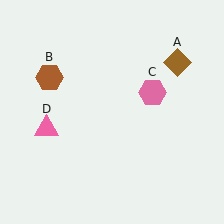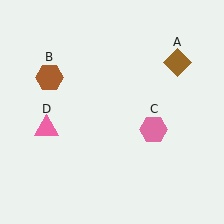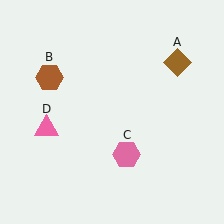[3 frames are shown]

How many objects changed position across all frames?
1 object changed position: pink hexagon (object C).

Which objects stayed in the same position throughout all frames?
Brown diamond (object A) and brown hexagon (object B) and pink triangle (object D) remained stationary.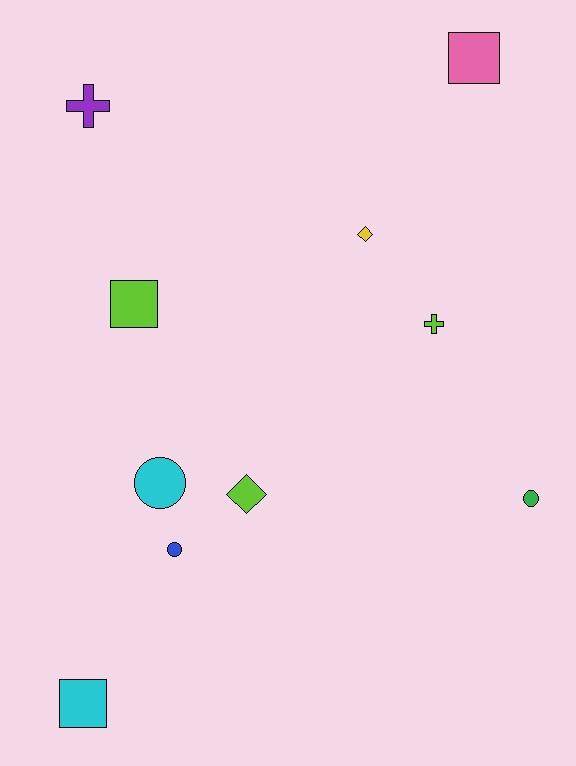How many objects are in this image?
There are 10 objects.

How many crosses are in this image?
There are 2 crosses.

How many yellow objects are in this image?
There is 1 yellow object.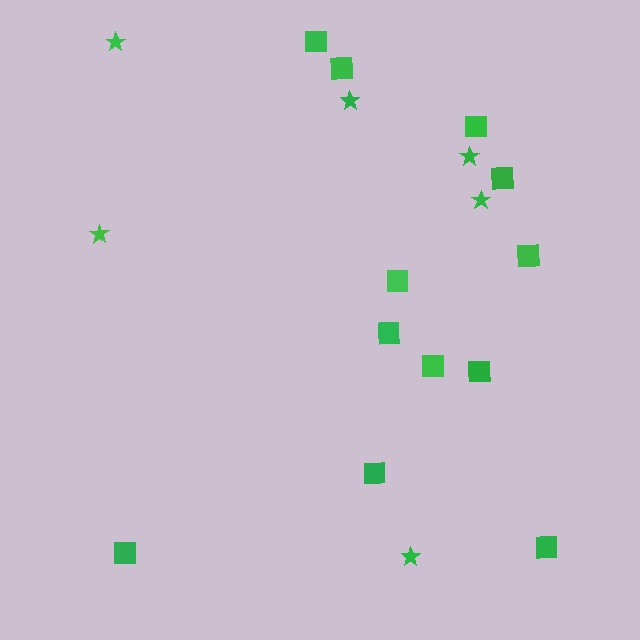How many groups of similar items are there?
There are 2 groups: one group of squares (12) and one group of stars (6).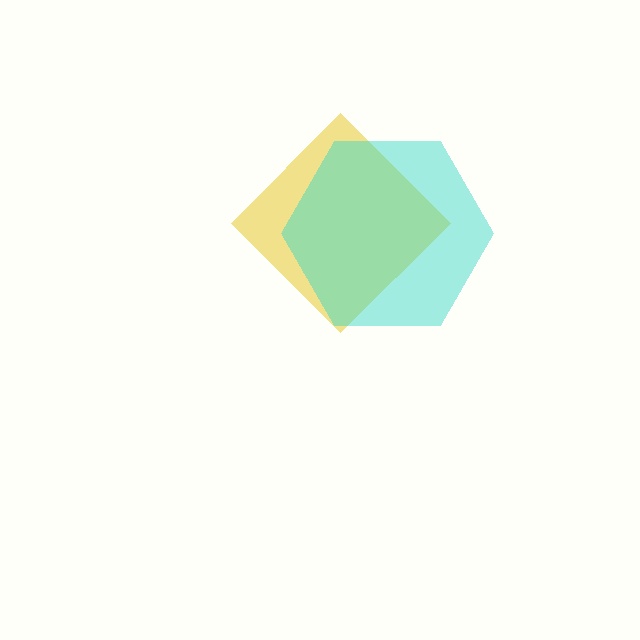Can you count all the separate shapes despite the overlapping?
Yes, there are 2 separate shapes.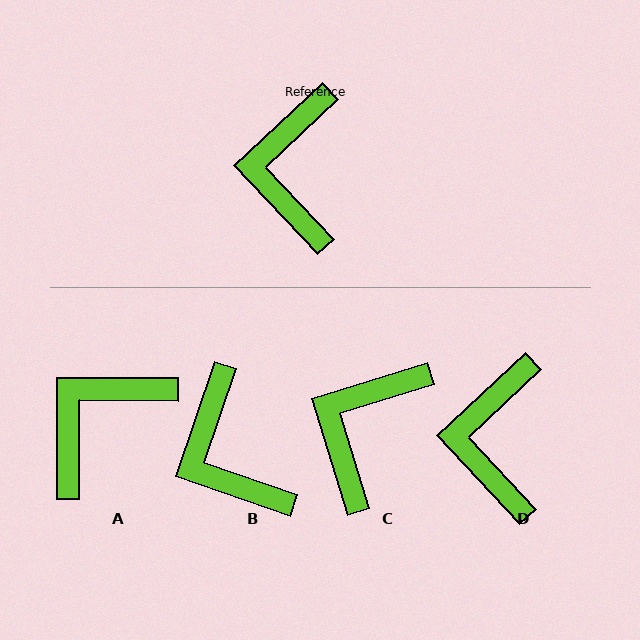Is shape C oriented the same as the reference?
No, it is off by about 26 degrees.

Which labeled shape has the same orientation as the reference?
D.